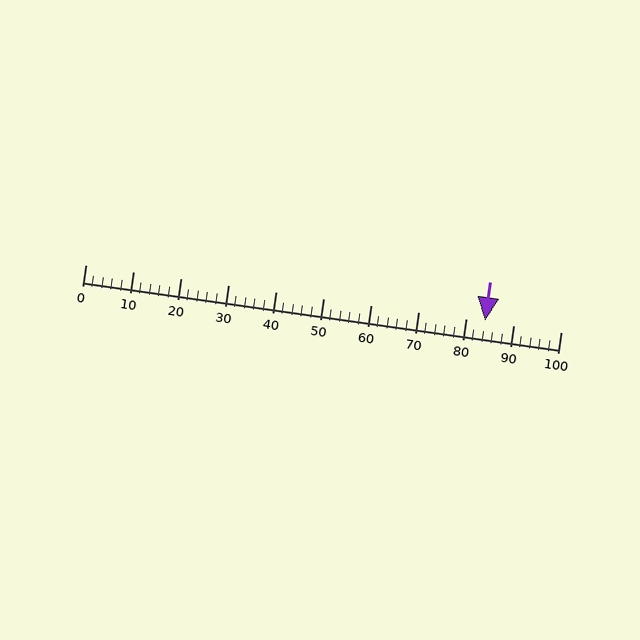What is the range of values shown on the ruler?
The ruler shows values from 0 to 100.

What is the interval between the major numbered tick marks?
The major tick marks are spaced 10 units apart.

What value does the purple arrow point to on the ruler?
The purple arrow points to approximately 84.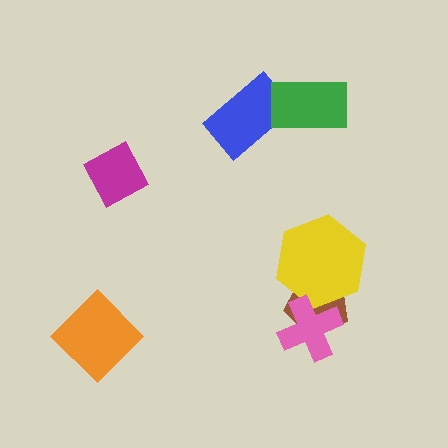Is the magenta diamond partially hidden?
No, no other shape covers it.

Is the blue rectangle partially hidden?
Yes, it is partially covered by another shape.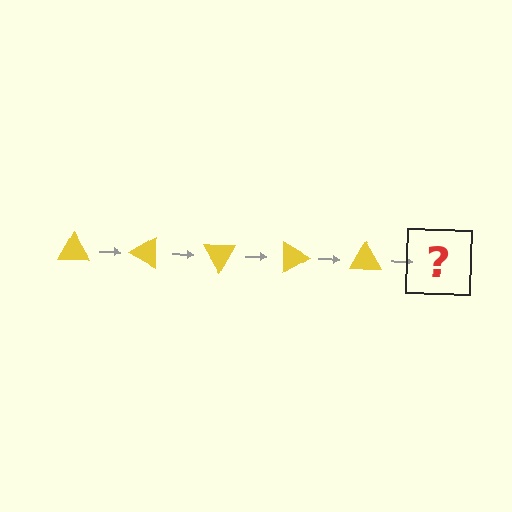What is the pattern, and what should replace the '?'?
The pattern is that the triangle rotates 30 degrees each step. The '?' should be a yellow triangle rotated 150 degrees.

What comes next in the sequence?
The next element should be a yellow triangle rotated 150 degrees.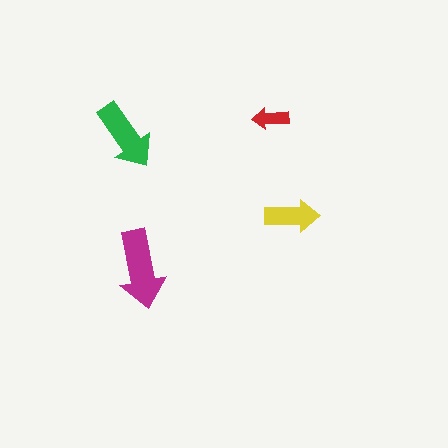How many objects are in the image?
There are 4 objects in the image.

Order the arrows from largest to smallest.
the magenta one, the green one, the yellow one, the red one.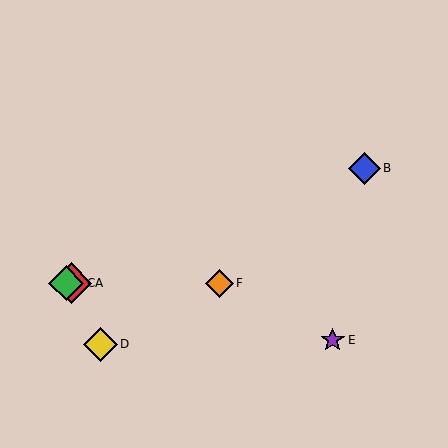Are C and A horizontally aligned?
Yes, both are at y≈283.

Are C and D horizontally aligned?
No, C is at y≈283 and D is at y≈344.